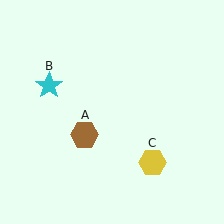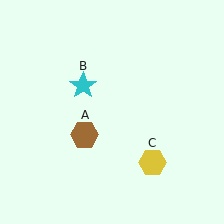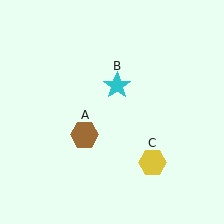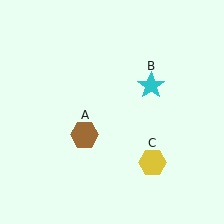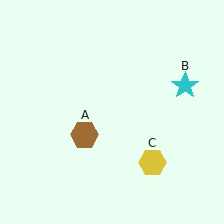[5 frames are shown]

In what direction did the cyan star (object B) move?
The cyan star (object B) moved right.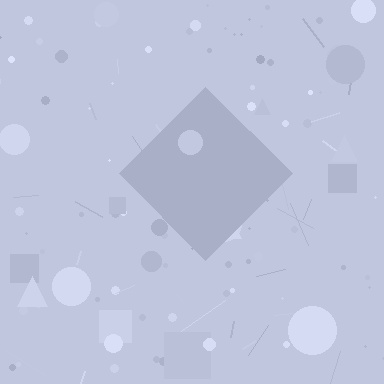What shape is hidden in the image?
A diamond is hidden in the image.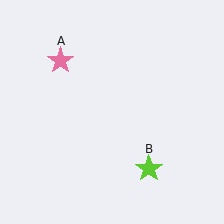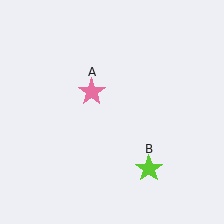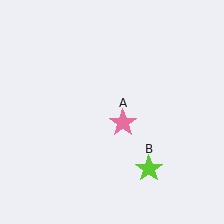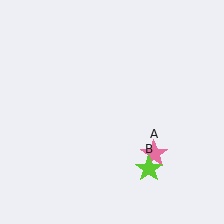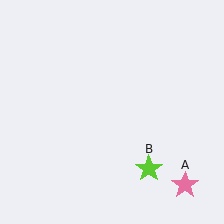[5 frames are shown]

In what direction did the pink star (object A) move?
The pink star (object A) moved down and to the right.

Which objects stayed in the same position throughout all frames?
Lime star (object B) remained stationary.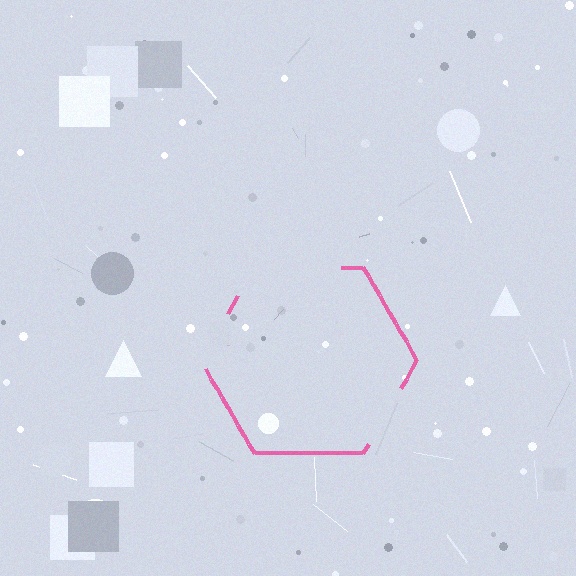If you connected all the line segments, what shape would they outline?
They would outline a hexagon.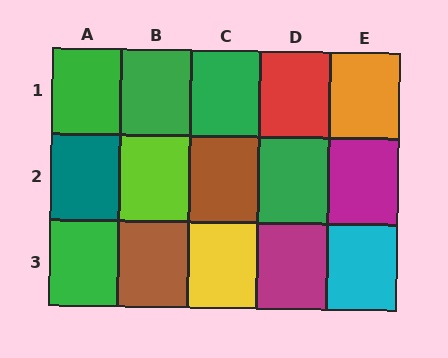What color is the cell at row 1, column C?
Green.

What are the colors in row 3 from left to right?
Green, brown, yellow, magenta, cyan.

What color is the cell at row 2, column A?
Teal.